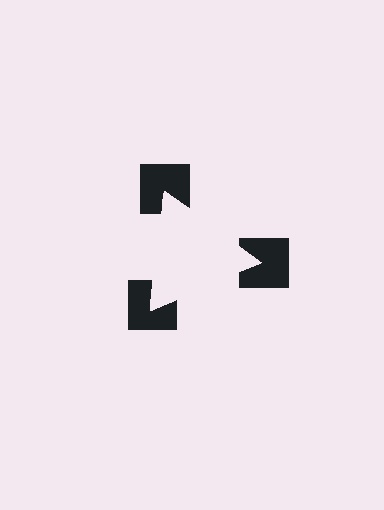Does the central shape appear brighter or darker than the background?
It typically appears slightly brighter than the background, even though no actual brightness change is drawn.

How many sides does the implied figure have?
3 sides.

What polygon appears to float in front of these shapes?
An illusory triangle — its edges are inferred from the aligned wedge cuts in the notched squares, not physically drawn.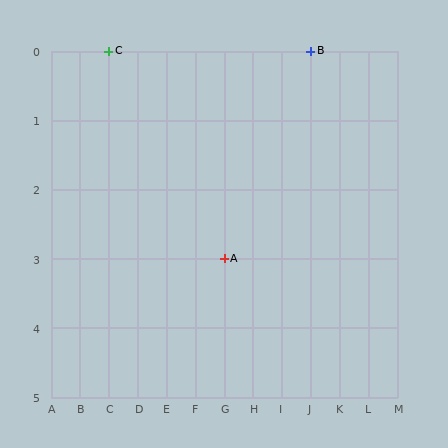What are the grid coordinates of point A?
Point A is at grid coordinates (G, 3).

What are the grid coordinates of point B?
Point B is at grid coordinates (J, 0).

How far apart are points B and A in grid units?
Points B and A are 3 columns and 3 rows apart (about 4.2 grid units diagonally).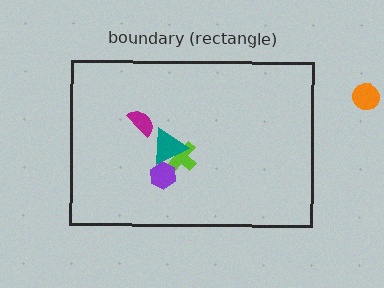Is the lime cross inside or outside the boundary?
Inside.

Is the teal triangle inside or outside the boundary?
Inside.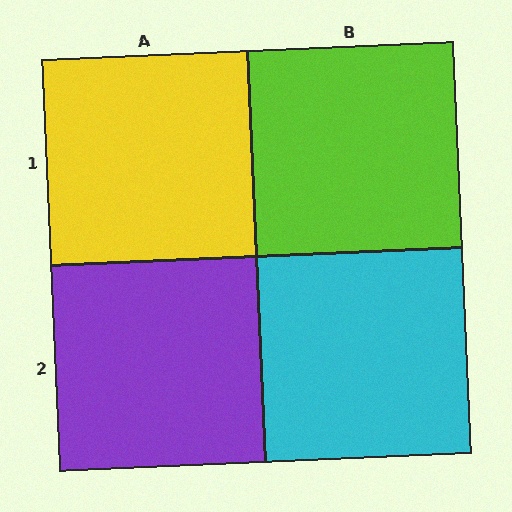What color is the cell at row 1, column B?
Lime.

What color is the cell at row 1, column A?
Yellow.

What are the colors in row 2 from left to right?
Purple, cyan.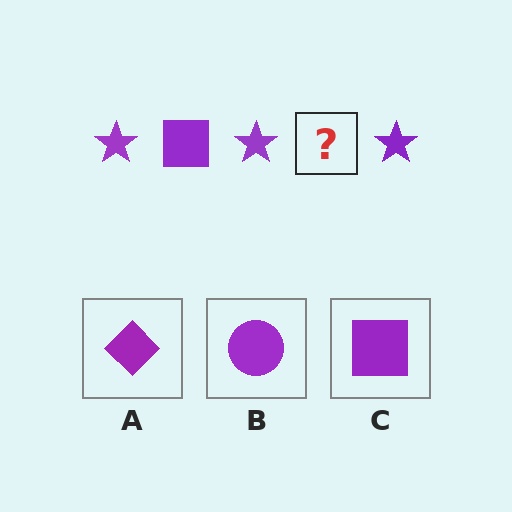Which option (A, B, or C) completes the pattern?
C.